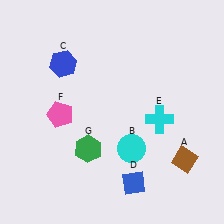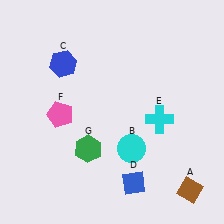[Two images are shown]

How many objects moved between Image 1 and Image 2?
1 object moved between the two images.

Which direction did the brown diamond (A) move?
The brown diamond (A) moved down.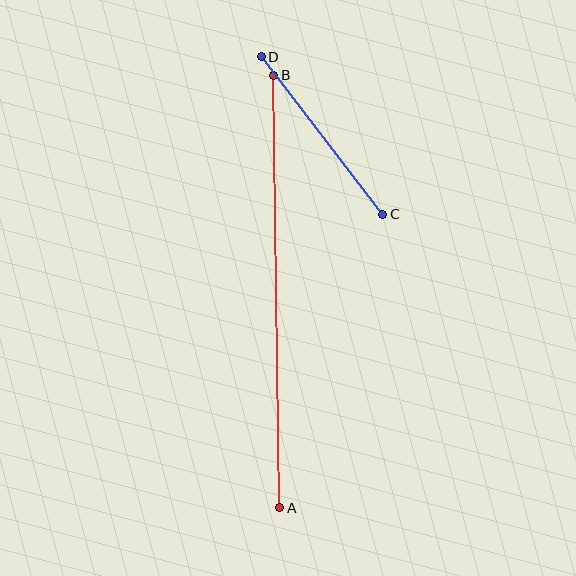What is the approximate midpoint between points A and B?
The midpoint is at approximately (277, 292) pixels.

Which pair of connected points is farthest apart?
Points A and B are farthest apart.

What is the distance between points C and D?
The distance is approximately 199 pixels.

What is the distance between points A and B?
The distance is approximately 433 pixels.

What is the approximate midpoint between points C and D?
The midpoint is at approximately (322, 136) pixels.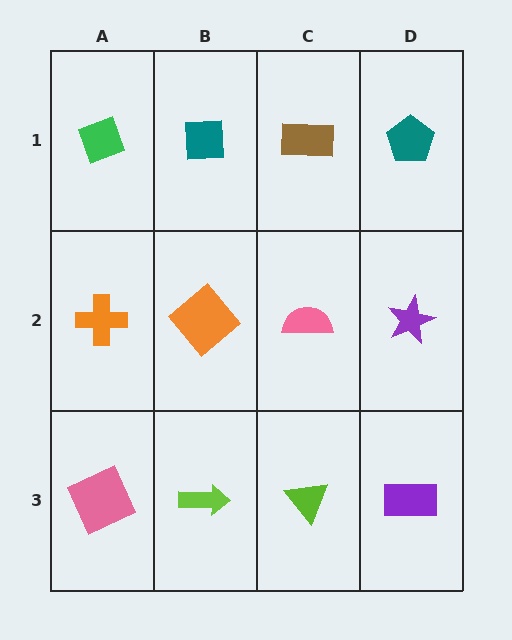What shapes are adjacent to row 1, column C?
A pink semicircle (row 2, column C), a teal square (row 1, column B), a teal pentagon (row 1, column D).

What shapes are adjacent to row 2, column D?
A teal pentagon (row 1, column D), a purple rectangle (row 3, column D), a pink semicircle (row 2, column C).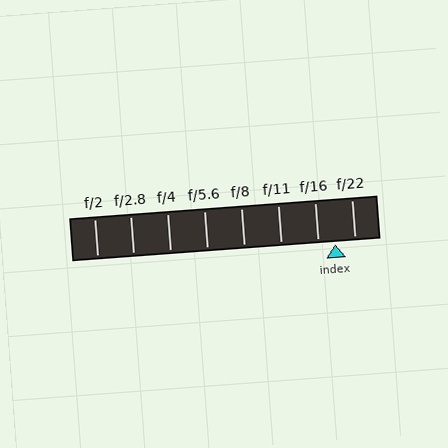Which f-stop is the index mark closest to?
The index mark is closest to f/16.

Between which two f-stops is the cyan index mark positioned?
The index mark is between f/16 and f/22.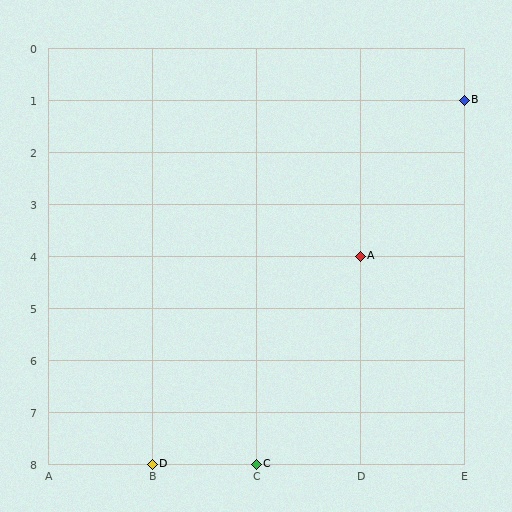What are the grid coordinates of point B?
Point B is at grid coordinates (E, 1).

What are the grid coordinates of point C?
Point C is at grid coordinates (C, 8).